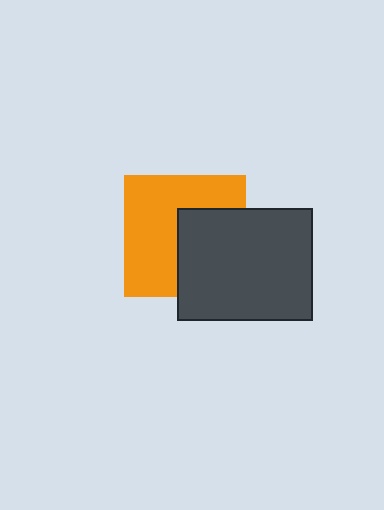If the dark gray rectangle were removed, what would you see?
You would see the complete orange square.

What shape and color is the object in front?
The object in front is a dark gray rectangle.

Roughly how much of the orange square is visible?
About half of it is visible (roughly 59%).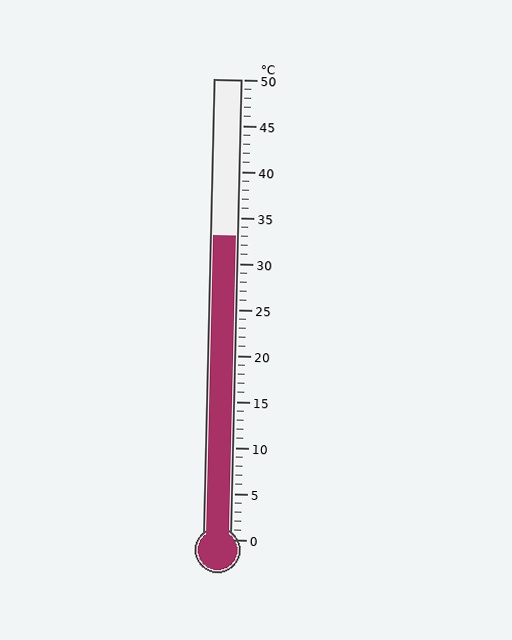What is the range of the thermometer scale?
The thermometer scale ranges from 0°C to 50°C.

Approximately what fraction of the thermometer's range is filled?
The thermometer is filled to approximately 65% of its range.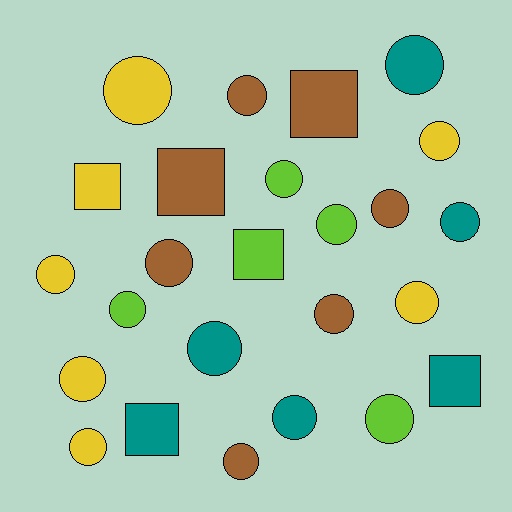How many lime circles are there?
There are 4 lime circles.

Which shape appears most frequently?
Circle, with 19 objects.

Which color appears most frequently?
Brown, with 7 objects.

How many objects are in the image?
There are 25 objects.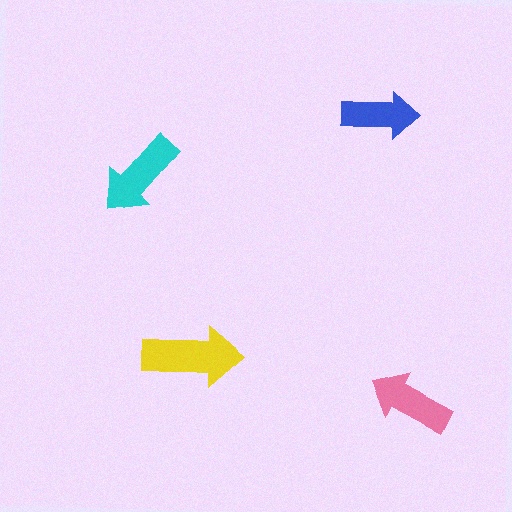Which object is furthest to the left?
The cyan arrow is leftmost.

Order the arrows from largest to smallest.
the yellow one, the cyan one, the pink one, the blue one.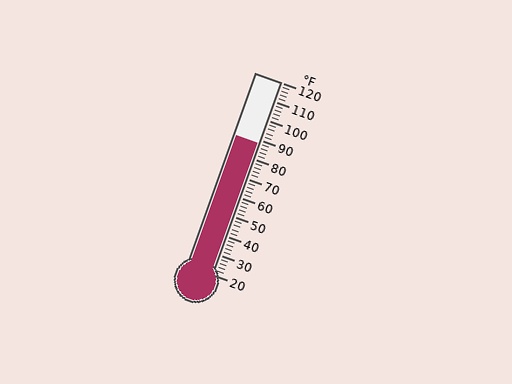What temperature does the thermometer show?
The thermometer shows approximately 88°F.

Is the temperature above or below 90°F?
The temperature is below 90°F.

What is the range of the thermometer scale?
The thermometer scale ranges from 20°F to 120°F.